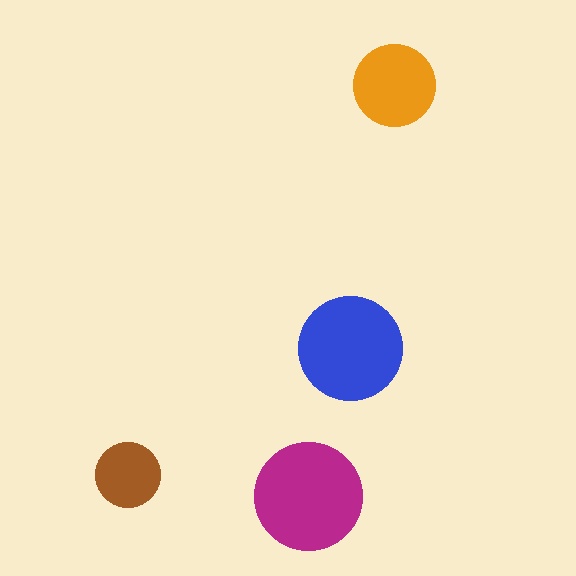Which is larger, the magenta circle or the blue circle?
The magenta one.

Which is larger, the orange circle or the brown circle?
The orange one.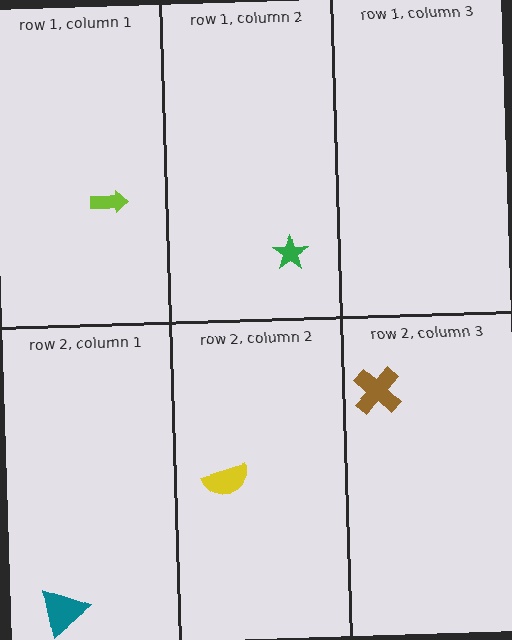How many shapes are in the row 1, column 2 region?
1.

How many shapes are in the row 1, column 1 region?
1.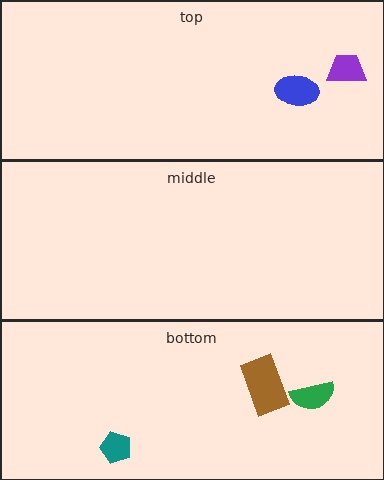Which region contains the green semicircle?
The bottom region.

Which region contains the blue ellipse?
The top region.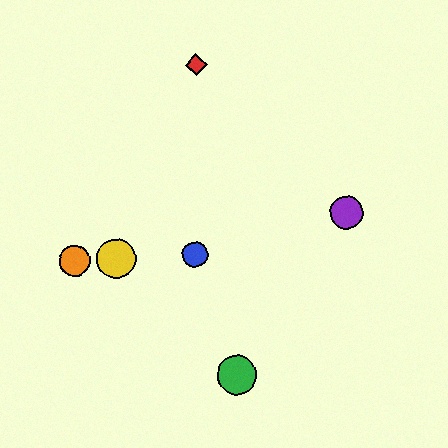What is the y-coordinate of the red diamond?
The red diamond is at y≈65.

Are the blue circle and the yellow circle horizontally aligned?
Yes, both are at y≈255.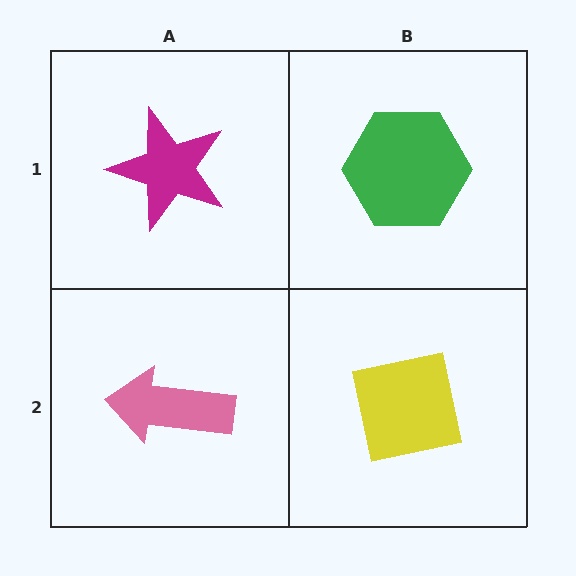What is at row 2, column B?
A yellow square.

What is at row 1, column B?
A green hexagon.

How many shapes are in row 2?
2 shapes.